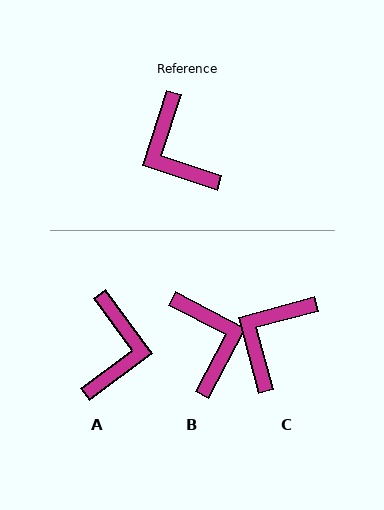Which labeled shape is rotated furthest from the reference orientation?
B, about 171 degrees away.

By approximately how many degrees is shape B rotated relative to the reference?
Approximately 171 degrees counter-clockwise.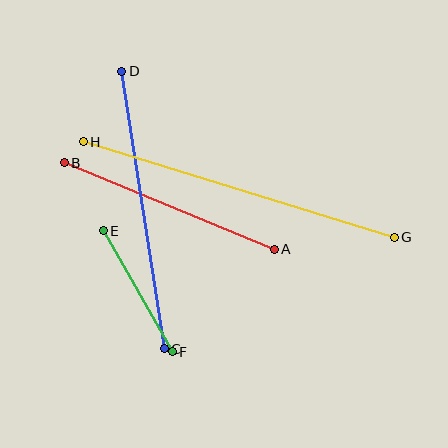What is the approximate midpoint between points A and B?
The midpoint is at approximately (169, 206) pixels.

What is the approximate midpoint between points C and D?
The midpoint is at approximately (143, 210) pixels.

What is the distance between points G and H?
The distance is approximately 325 pixels.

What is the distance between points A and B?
The distance is approximately 227 pixels.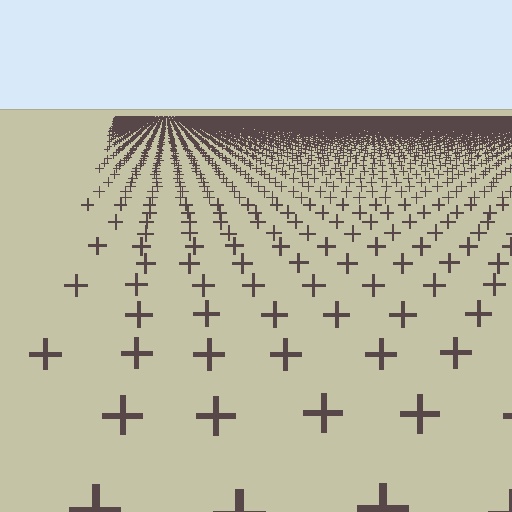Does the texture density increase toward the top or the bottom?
Density increases toward the top.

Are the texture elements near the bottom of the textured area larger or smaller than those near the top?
Larger. Near the bottom, elements are closer to the viewer and appear at a bigger on-screen size.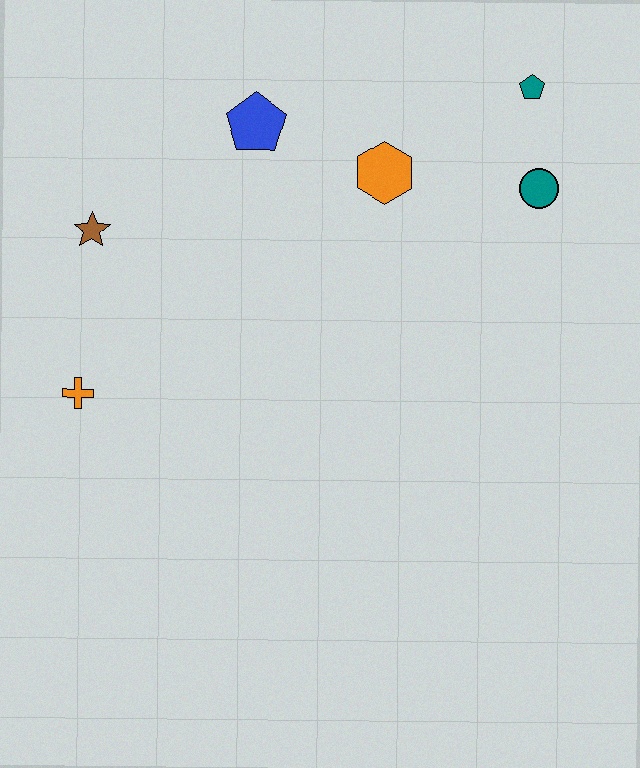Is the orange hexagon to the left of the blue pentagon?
No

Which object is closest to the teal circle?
The teal pentagon is closest to the teal circle.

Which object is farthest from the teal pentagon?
The orange cross is farthest from the teal pentagon.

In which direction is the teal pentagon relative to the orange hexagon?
The teal pentagon is to the right of the orange hexagon.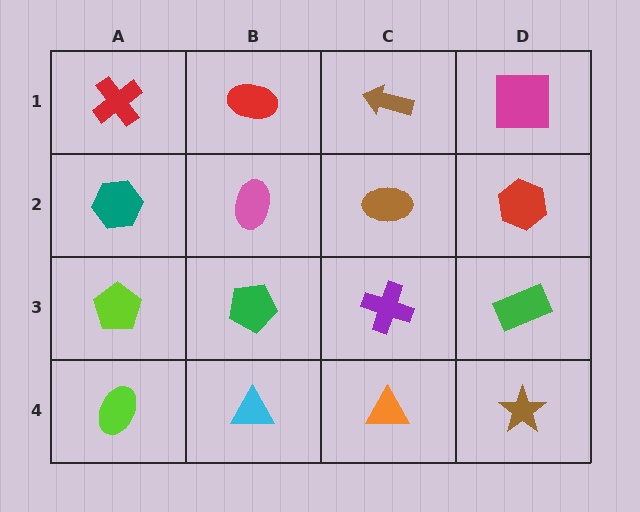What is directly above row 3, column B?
A pink ellipse.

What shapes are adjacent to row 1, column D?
A red hexagon (row 2, column D), a brown arrow (row 1, column C).